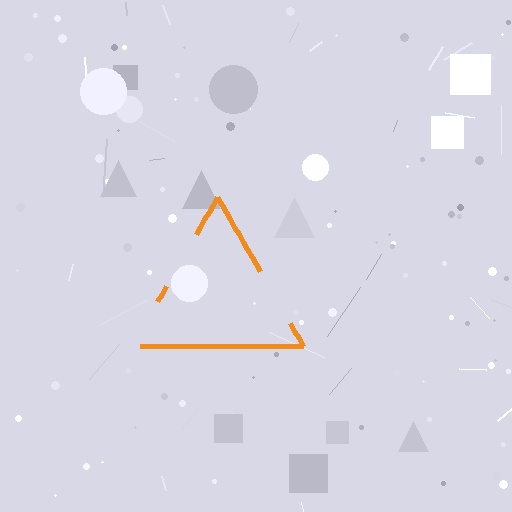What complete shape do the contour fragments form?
The contour fragments form a triangle.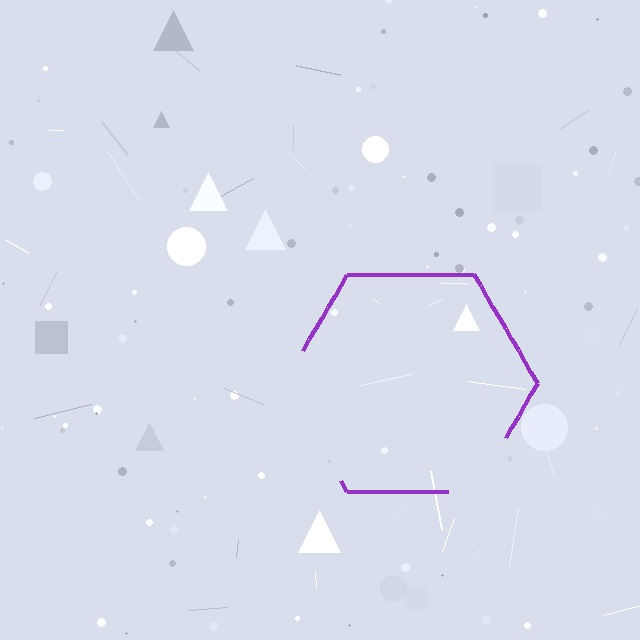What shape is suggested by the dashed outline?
The dashed outline suggests a hexagon.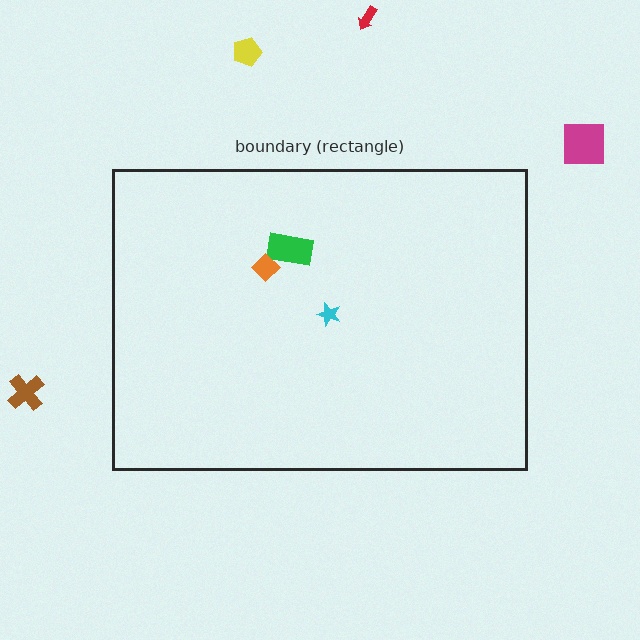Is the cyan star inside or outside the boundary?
Inside.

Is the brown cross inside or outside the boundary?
Outside.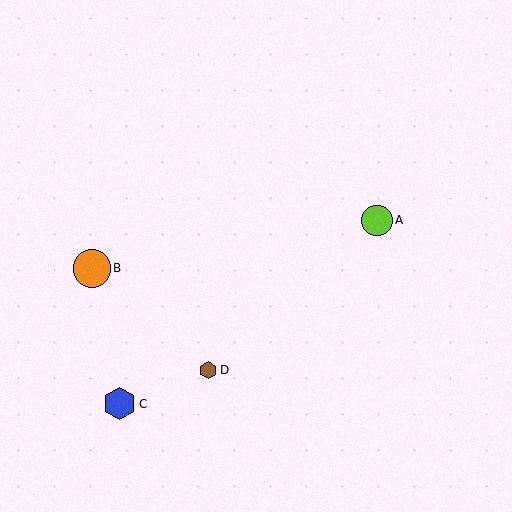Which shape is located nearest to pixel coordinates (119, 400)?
The blue hexagon (labeled C) at (120, 404) is nearest to that location.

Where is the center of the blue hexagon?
The center of the blue hexagon is at (120, 404).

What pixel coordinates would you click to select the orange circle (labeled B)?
Click at (92, 268) to select the orange circle B.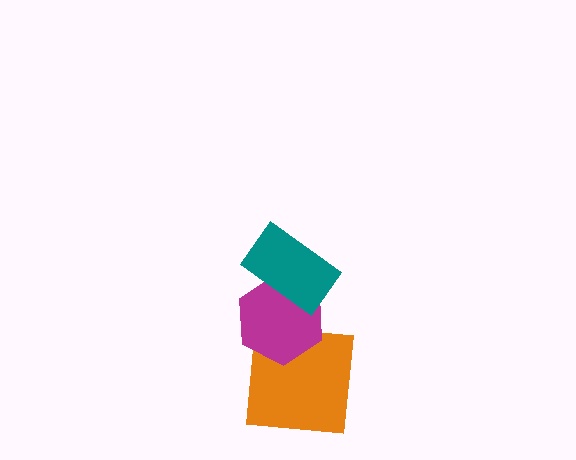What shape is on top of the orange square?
The magenta hexagon is on top of the orange square.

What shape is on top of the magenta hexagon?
The teal rectangle is on top of the magenta hexagon.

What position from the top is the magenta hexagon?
The magenta hexagon is 2nd from the top.